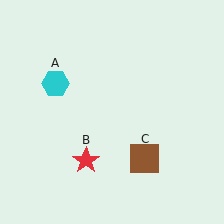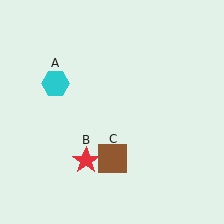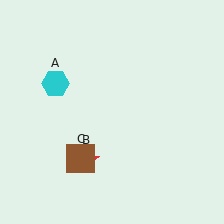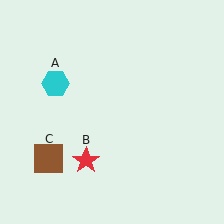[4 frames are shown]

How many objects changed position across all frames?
1 object changed position: brown square (object C).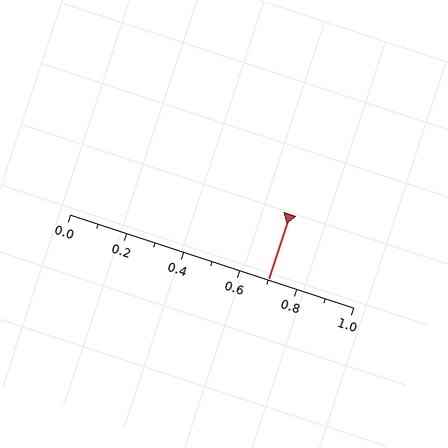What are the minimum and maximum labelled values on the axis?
The axis runs from 0.0 to 1.0.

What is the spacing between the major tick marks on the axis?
The major ticks are spaced 0.2 apart.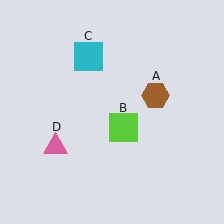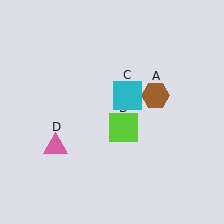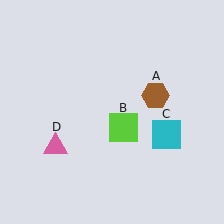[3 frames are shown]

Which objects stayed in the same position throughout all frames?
Brown hexagon (object A) and lime square (object B) and pink triangle (object D) remained stationary.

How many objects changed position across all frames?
1 object changed position: cyan square (object C).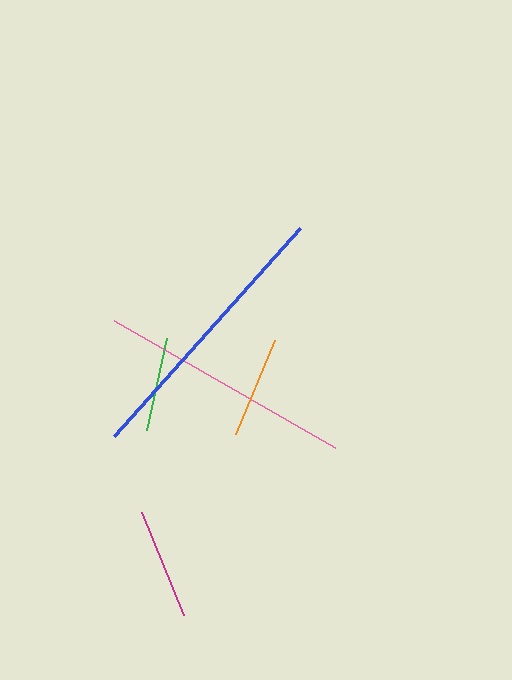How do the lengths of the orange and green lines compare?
The orange and green lines are approximately the same length.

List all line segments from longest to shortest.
From longest to shortest: blue, pink, magenta, orange, green.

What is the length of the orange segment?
The orange segment is approximately 102 pixels long.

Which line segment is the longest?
The blue line is the longest at approximately 279 pixels.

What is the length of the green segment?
The green segment is approximately 95 pixels long.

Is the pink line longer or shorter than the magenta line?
The pink line is longer than the magenta line.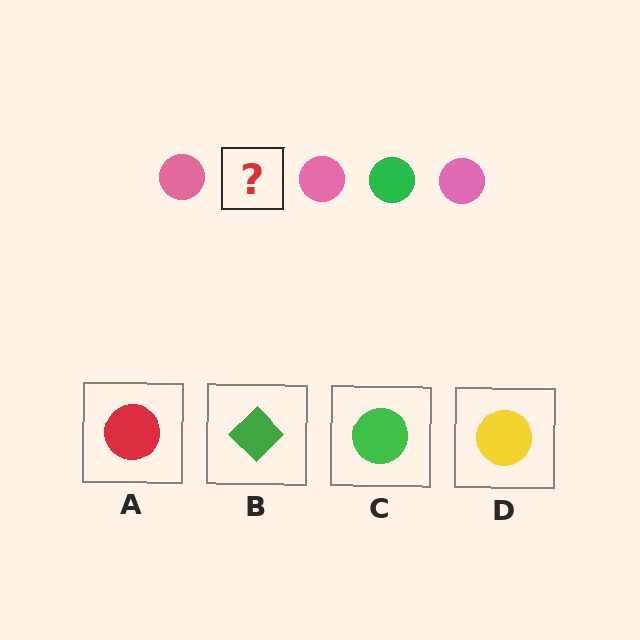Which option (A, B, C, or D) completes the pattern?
C.